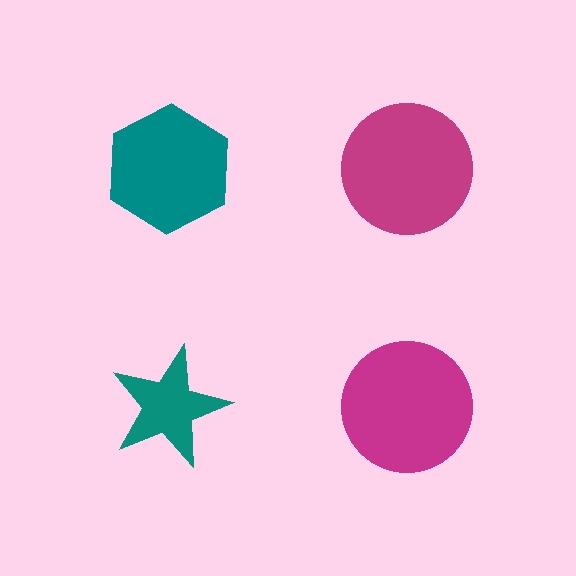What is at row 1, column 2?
A magenta circle.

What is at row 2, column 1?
A teal star.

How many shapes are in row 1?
2 shapes.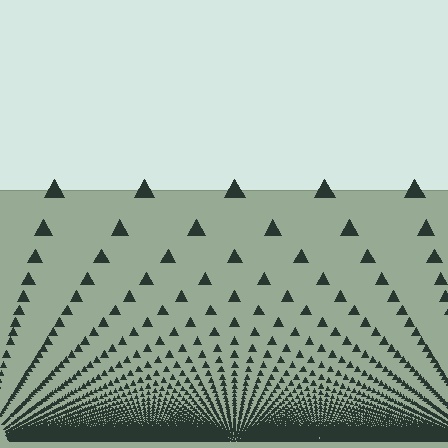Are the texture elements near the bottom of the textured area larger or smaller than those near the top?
Smaller. The gradient is inverted — elements near the bottom are smaller and denser.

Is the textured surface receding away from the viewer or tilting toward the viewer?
The surface appears to tilt toward the viewer. Texture elements get larger and sparser toward the top.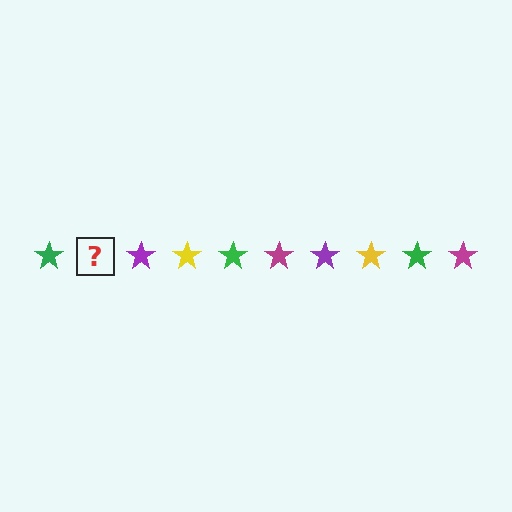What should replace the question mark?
The question mark should be replaced with a magenta star.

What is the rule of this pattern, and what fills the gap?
The rule is that the pattern cycles through green, magenta, purple, yellow stars. The gap should be filled with a magenta star.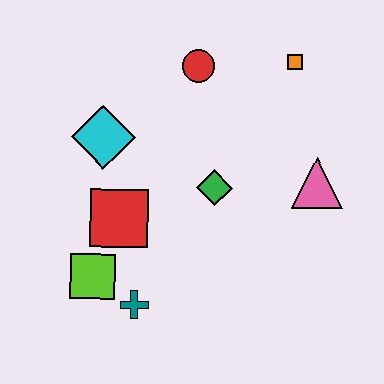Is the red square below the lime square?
No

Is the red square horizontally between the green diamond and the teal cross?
No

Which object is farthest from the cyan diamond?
The pink triangle is farthest from the cyan diamond.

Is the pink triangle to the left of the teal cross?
No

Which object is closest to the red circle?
The orange square is closest to the red circle.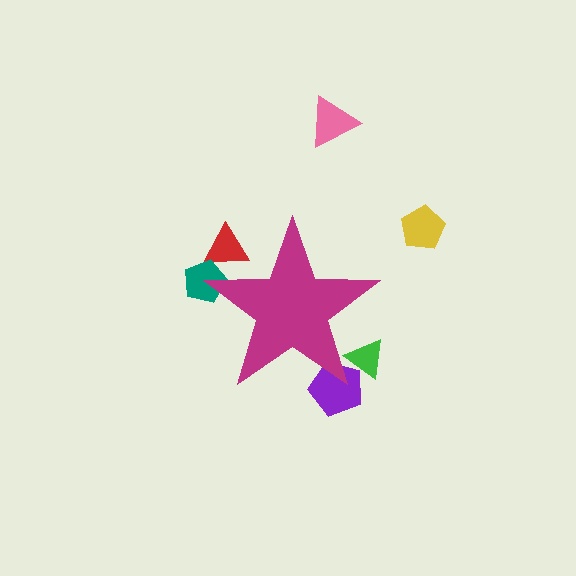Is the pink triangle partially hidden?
No, the pink triangle is fully visible.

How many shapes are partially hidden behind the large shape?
4 shapes are partially hidden.